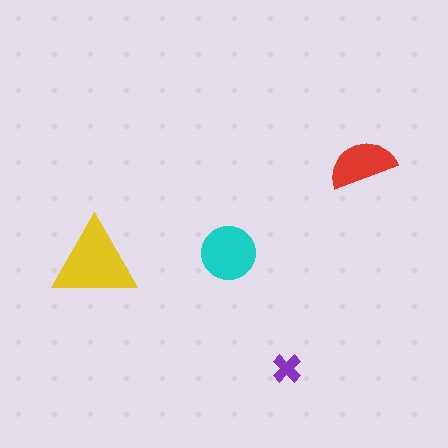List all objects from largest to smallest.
The yellow triangle, the cyan circle, the red semicircle, the purple cross.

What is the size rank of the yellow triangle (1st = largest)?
1st.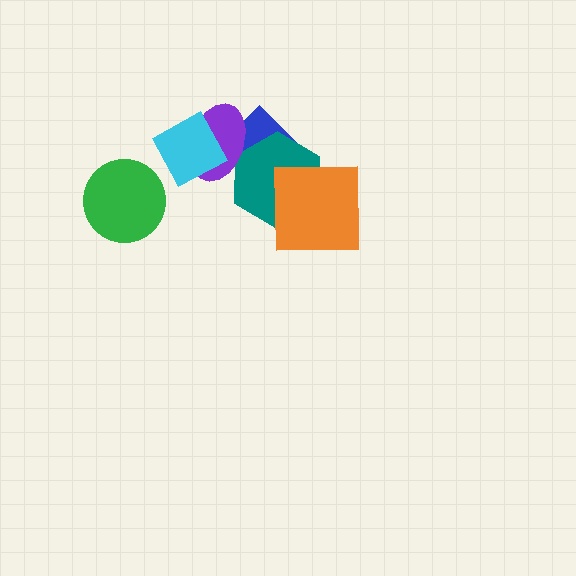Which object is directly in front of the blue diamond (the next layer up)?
The teal hexagon is directly in front of the blue diamond.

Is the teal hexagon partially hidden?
Yes, it is partially covered by another shape.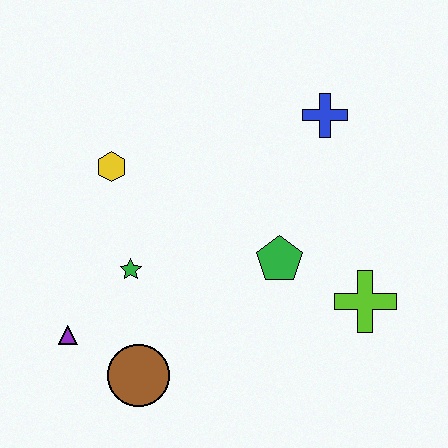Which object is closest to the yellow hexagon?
The green star is closest to the yellow hexagon.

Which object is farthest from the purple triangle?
The blue cross is farthest from the purple triangle.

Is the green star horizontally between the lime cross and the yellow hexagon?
Yes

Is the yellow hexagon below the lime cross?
No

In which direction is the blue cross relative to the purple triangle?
The blue cross is to the right of the purple triangle.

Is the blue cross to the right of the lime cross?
No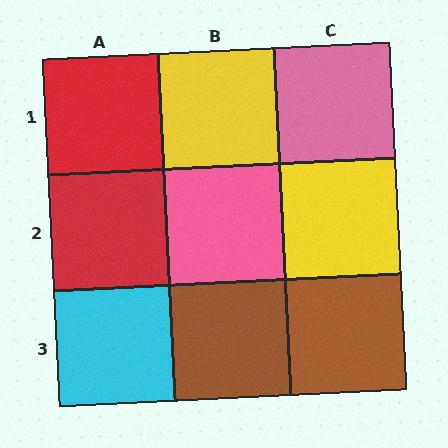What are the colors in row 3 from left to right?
Cyan, brown, brown.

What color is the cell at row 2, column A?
Red.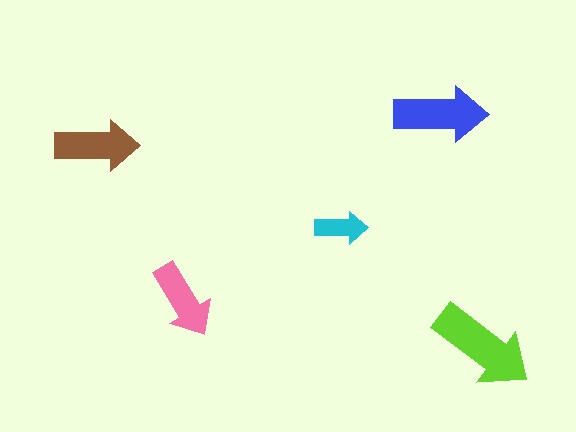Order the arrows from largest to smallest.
the lime one, the blue one, the brown one, the pink one, the cyan one.